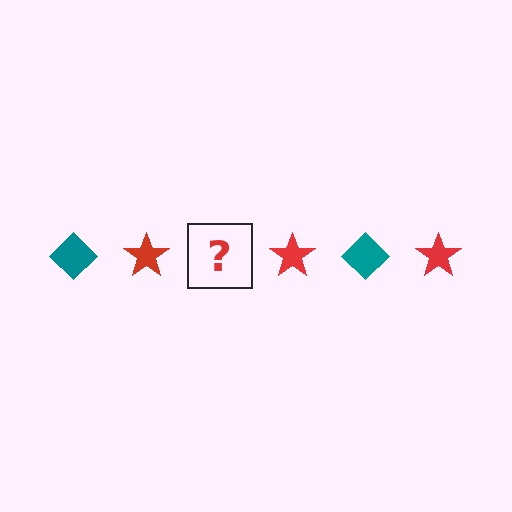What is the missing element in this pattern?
The missing element is a teal diamond.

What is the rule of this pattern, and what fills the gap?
The rule is that the pattern alternates between teal diamond and red star. The gap should be filled with a teal diamond.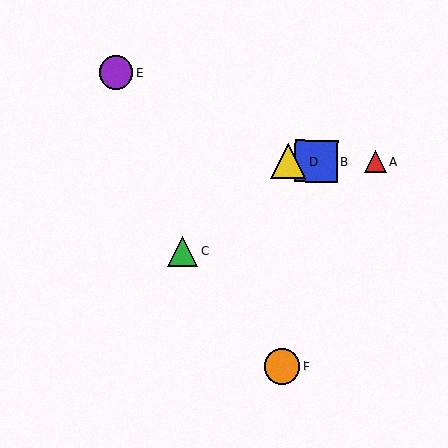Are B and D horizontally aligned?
Yes, both are at y≈161.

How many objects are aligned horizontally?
3 objects (A, B, D) are aligned horizontally.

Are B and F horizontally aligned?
No, B is at y≈161 and F is at y≈367.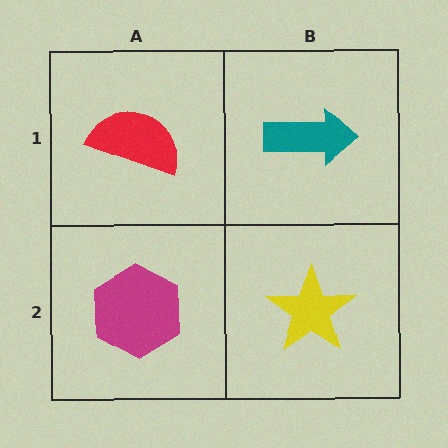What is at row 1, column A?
A red semicircle.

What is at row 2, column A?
A magenta hexagon.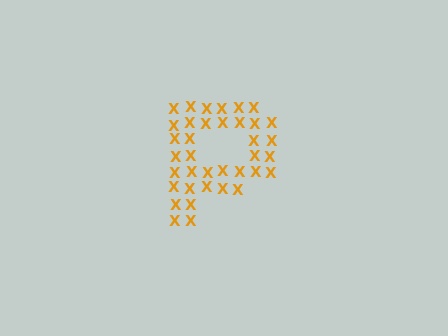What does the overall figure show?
The overall figure shows the letter P.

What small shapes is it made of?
It is made of small letter X's.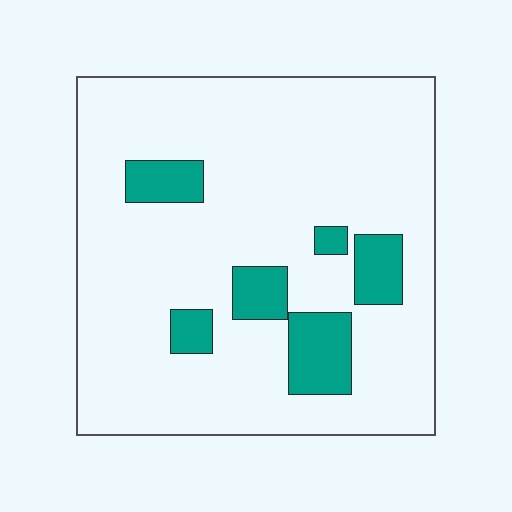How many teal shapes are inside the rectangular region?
6.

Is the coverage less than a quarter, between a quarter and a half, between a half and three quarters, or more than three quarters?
Less than a quarter.